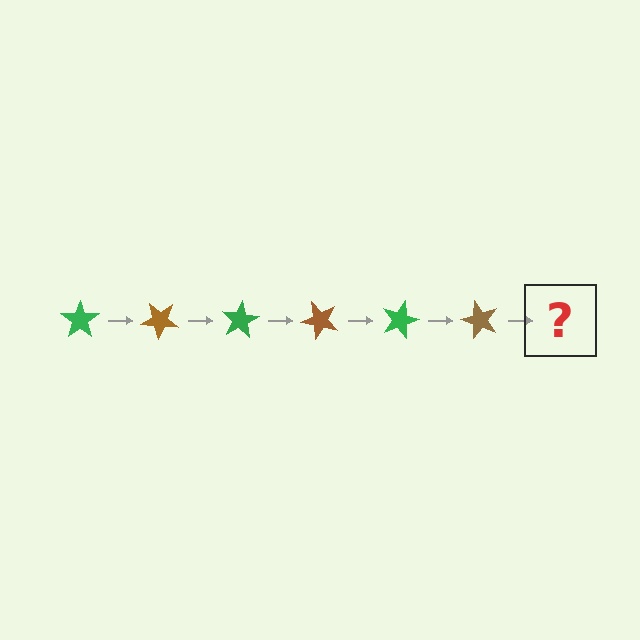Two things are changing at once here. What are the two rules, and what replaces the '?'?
The two rules are that it rotates 40 degrees each step and the color cycles through green and brown. The '?' should be a green star, rotated 240 degrees from the start.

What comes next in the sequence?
The next element should be a green star, rotated 240 degrees from the start.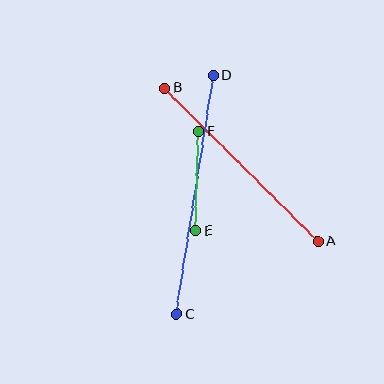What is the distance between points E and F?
The distance is approximately 99 pixels.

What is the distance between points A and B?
The distance is approximately 217 pixels.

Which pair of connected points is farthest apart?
Points C and D are farthest apart.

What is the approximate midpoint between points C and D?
The midpoint is at approximately (195, 195) pixels.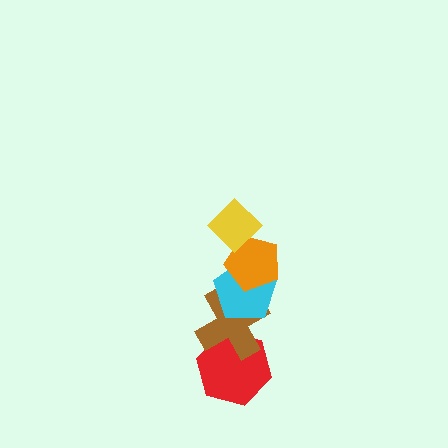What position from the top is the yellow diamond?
The yellow diamond is 1st from the top.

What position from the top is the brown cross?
The brown cross is 4th from the top.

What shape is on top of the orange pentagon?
The yellow diamond is on top of the orange pentagon.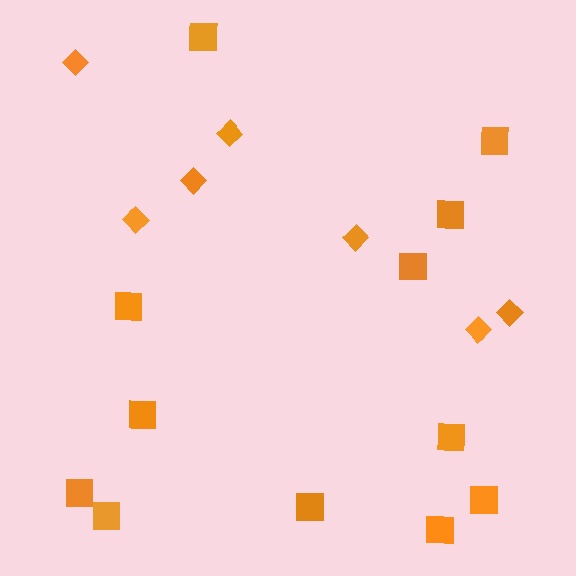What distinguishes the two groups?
There are 2 groups: one group of squares (12) and one group of diamonds (7).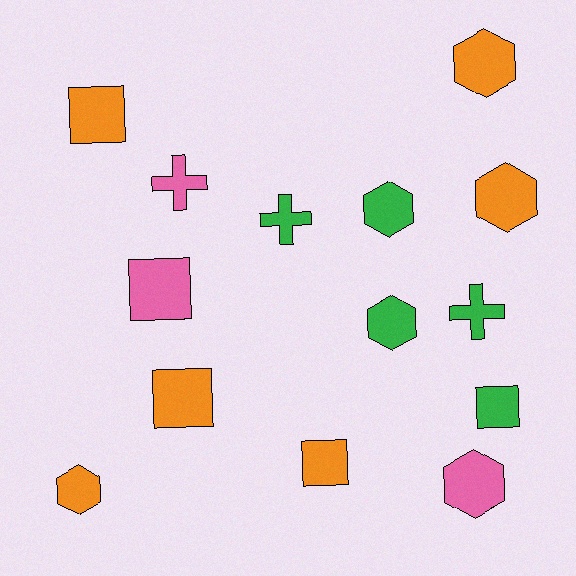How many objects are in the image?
There are 14 objects.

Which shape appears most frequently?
Hexagon, with 6 objects.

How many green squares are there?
There is 1 green square.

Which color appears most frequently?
Orange, with 6 objects.